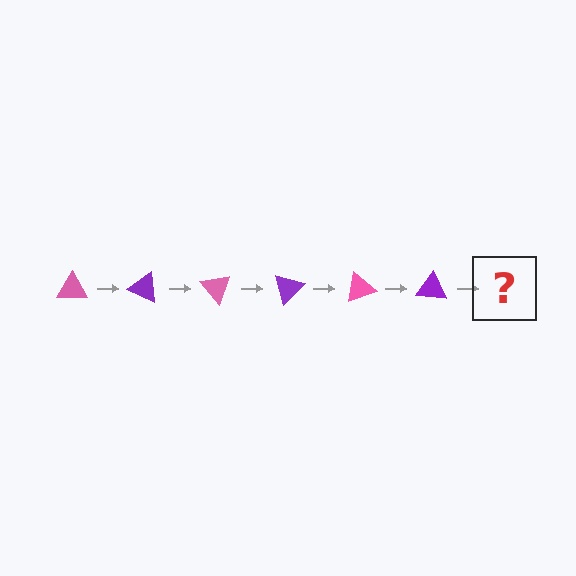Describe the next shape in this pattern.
It should be a pink triangle, rotated 150 degrees from the start.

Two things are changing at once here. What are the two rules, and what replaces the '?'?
The two rules are that it rotates 25 degrees each step and the color cycles through pink and purple. The '?' should be a pink triangle, rotated 150 degrees from the start.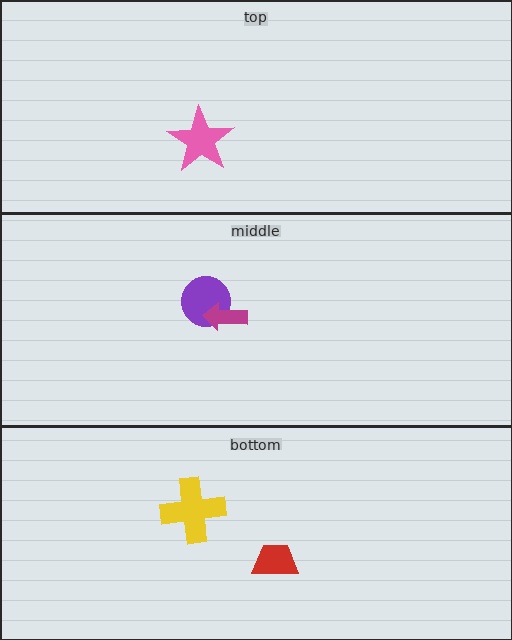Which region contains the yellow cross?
The bottom region.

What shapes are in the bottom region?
The red trapezoid, the yellow cross.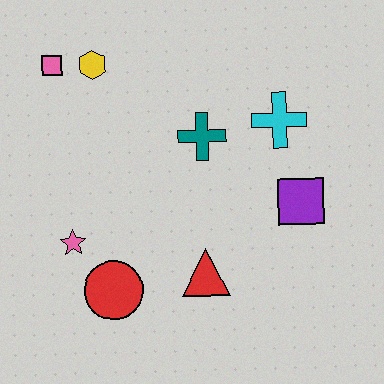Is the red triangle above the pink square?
No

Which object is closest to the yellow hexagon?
The pink square is closest to the yellow hexagon.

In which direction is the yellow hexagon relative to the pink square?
The yellow hexagon is to the right of the pink square.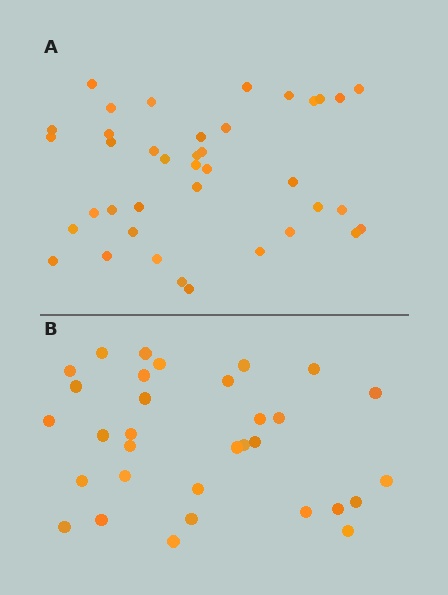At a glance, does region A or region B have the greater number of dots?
Region A (the top region) has more dots.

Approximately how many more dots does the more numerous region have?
Region A has roughly 8 or so more dots than region B.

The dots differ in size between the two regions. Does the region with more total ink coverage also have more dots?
No. Region B has more total ink coverage because its dots are larger, but region A actually contains more individual dots. Total area can be misleading — the number of items is what matters here.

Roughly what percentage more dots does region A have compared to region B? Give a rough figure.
About 20% more.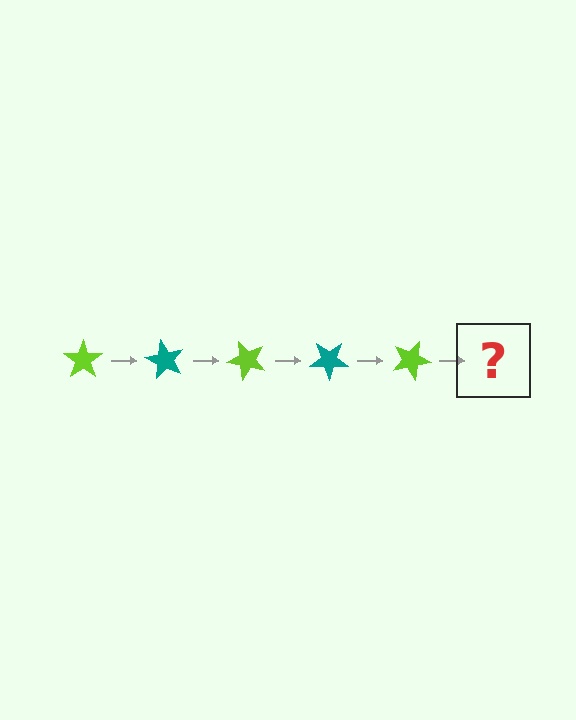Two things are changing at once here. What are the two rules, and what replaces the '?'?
The two rules are that it rotates 60 degrees each step and the color cycles through lime and teal. The '?' should be a teal star, rotated 300 degrees from the start.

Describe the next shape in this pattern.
It should be a teal star, rotated 300 degrees from the start.